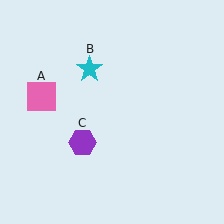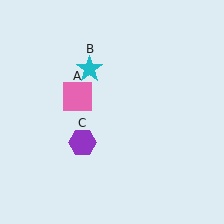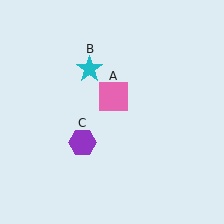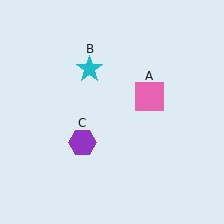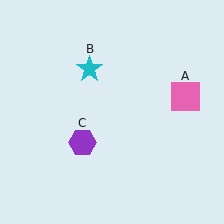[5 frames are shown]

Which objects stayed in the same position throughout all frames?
Cyan star (object B) and purple hexagon (object C) remained stationary.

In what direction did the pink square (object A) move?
The pink square (object A) moved right.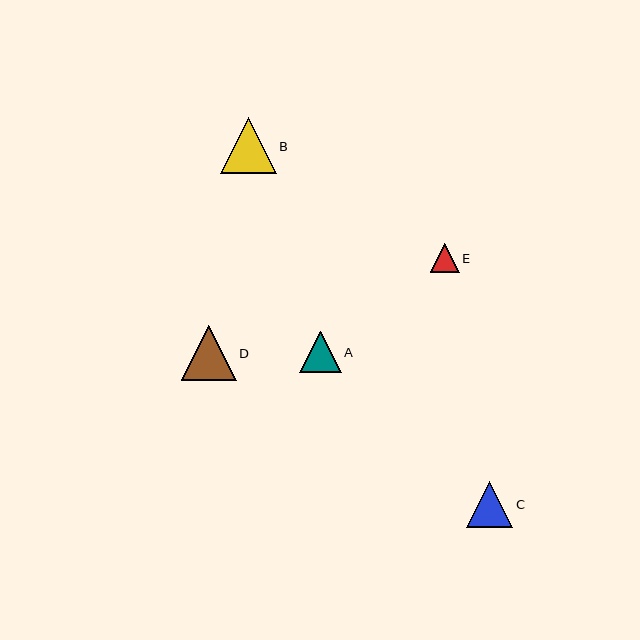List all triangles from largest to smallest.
From largest to smallest: B, D, C, A, E.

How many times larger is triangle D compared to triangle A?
Triangle D is approximately 1.3 times the size of triangle A.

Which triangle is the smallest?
Triangle E is the smallest with a size of approximately 29 pixels.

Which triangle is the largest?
Triangle B is the largest with a size of approximately 56 pixels.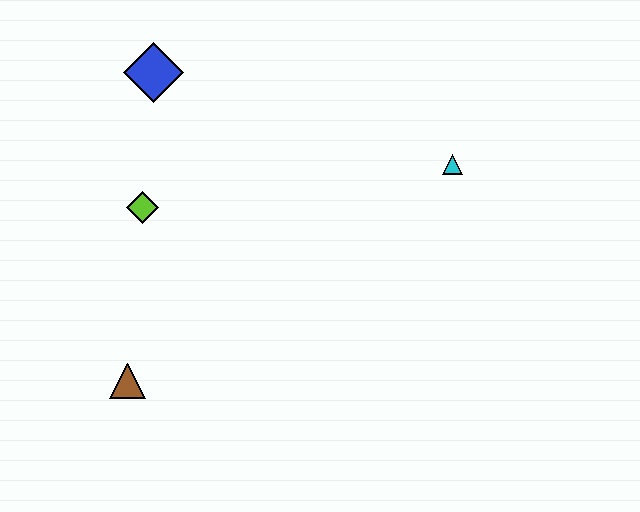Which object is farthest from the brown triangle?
The cyan triangle is farthest from the brown triangle.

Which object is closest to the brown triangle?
The lime diamond is closest to the brown triangle.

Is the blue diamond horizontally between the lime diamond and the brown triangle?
No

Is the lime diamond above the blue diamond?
No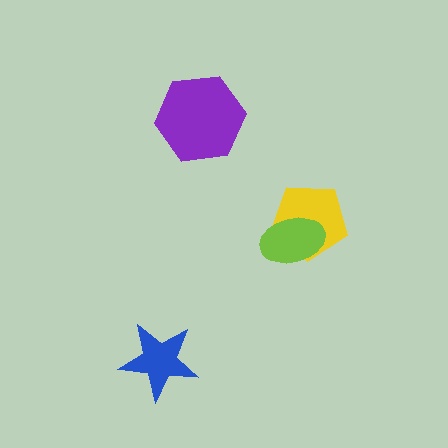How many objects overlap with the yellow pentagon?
1 object overlaps with the yellow pentagon.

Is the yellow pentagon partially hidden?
Yes, it is partially covered by another shape.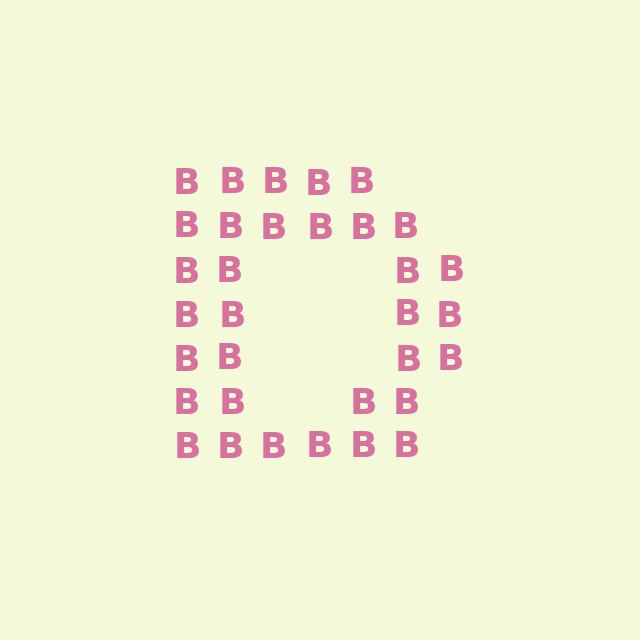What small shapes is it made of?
It is made of small letter B's.